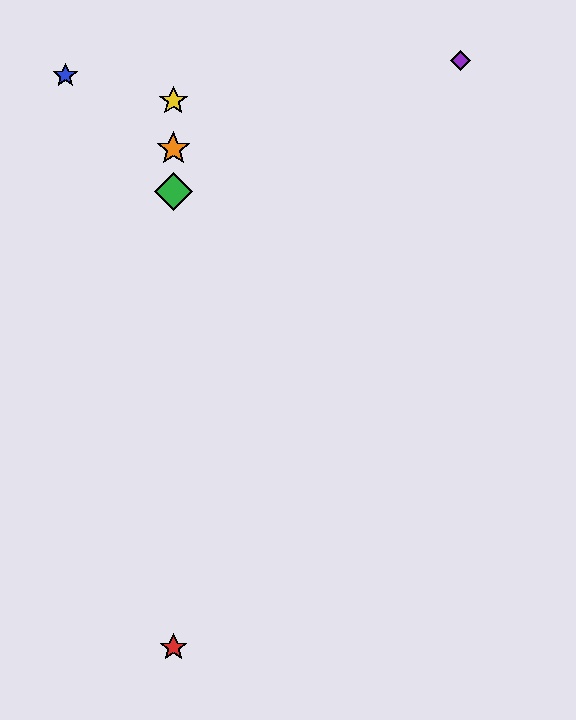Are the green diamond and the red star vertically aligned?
Yes, both are at x≈173.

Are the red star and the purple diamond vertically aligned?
No, the red star is at x≈173 and the purple diamond is at x≈460.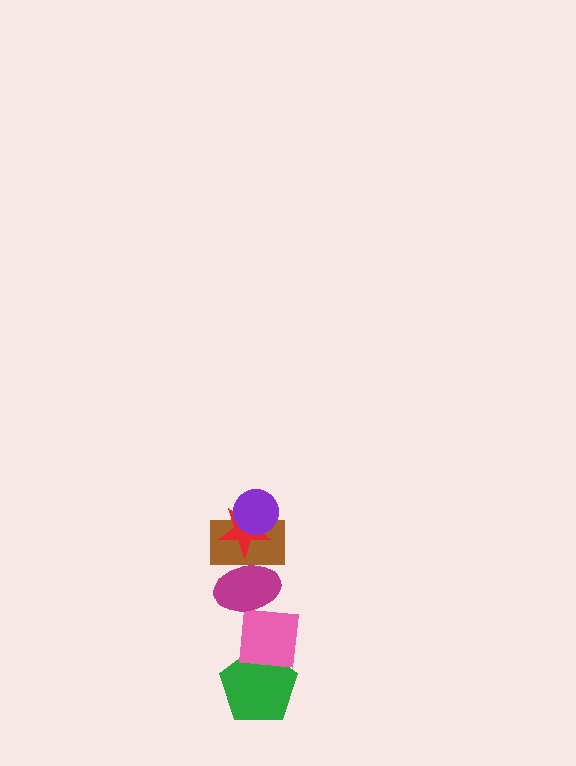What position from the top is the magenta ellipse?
The magenta ellipse is 4th from the top.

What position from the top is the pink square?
The pink square is 5th from the top.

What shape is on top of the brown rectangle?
The red star is on top of the brown rectangle.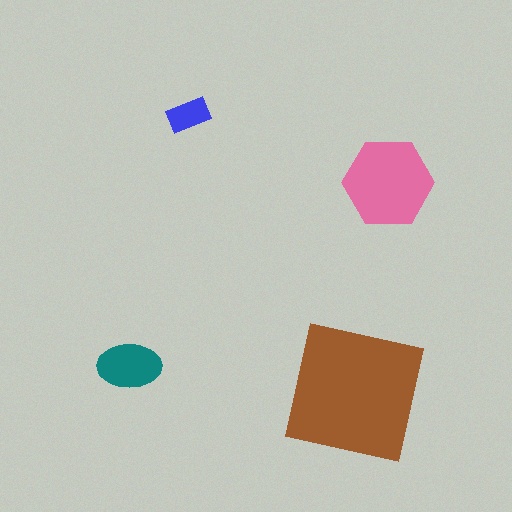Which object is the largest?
The brown square.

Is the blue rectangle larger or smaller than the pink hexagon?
Smaller.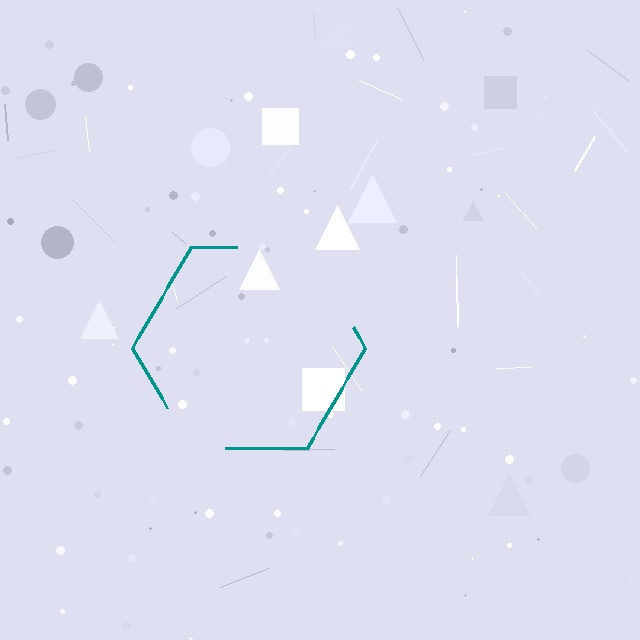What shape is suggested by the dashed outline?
The dashed outline suggests a hexagon.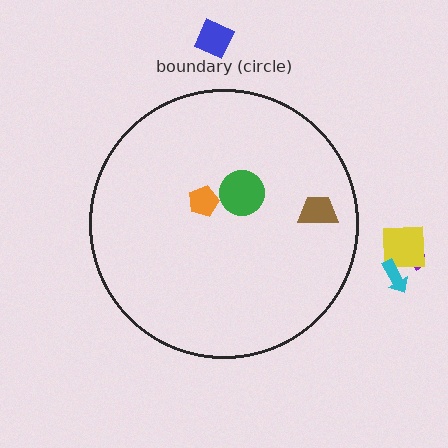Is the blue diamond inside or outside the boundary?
Outside.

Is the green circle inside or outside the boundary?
Inside.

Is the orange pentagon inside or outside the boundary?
Inside.